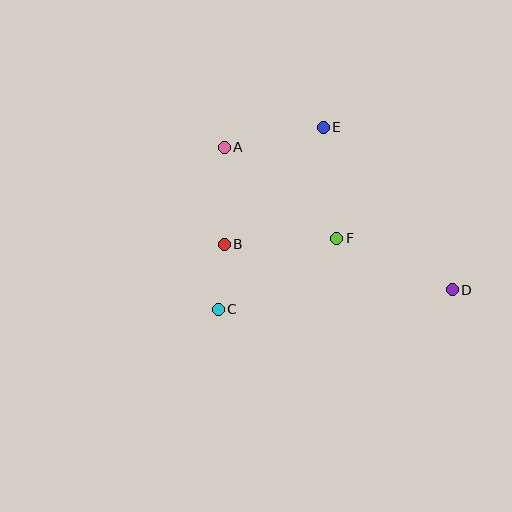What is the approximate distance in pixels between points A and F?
The distance between A and F is approximately 145 pixels.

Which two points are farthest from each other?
Points A and D are farthest from each other.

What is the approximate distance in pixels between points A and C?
The distance between A and C is approximately 162 pixels.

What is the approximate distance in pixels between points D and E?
The distance between D and E is approximately 207 pixels.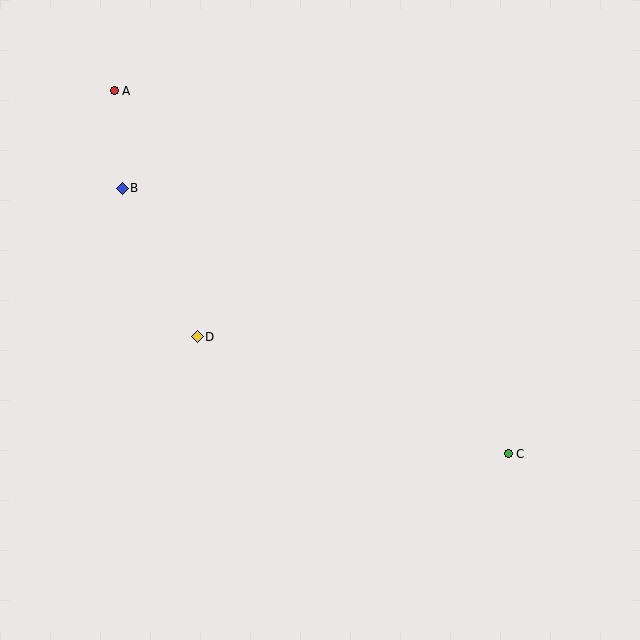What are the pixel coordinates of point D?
Point D is at (197, 337).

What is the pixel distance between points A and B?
The distance between A and B is 98 pixels.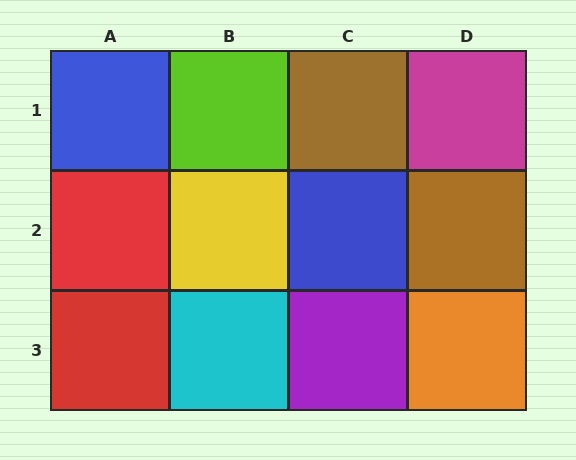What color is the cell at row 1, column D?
Magenta.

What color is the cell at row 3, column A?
Red.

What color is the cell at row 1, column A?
Blue.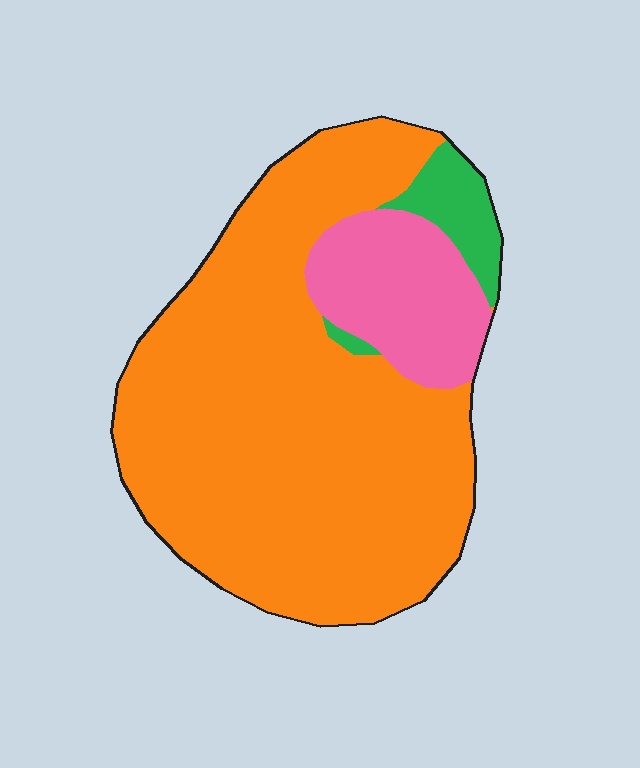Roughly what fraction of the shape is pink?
Pink takes up about one sixth (1/6) of the shape.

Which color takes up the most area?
Orange, at roughly 80%.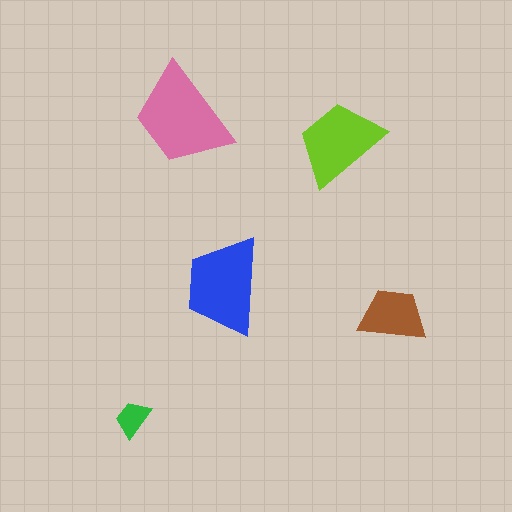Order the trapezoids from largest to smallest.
the pink one, the blue one, the lime one, the brown one, the green one.